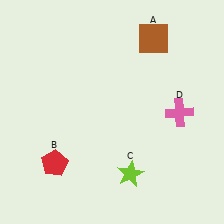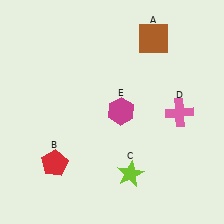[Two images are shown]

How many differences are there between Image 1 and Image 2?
There is 1 difference between the two images.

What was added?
A magenta hexagon (E) was added in Image 2.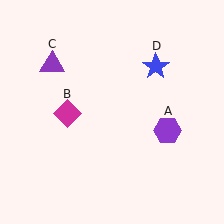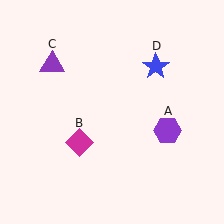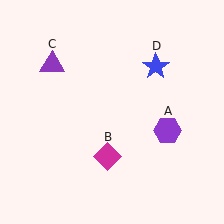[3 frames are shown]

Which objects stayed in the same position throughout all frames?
Purple hexagon (object A) and purple triangle (object C) and blue star (object D) remained stationary.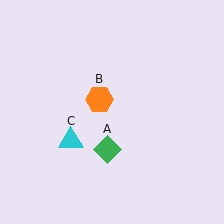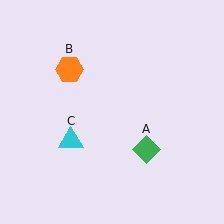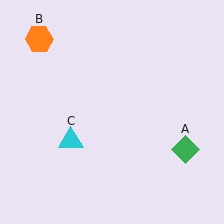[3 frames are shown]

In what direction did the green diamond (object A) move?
The green diamond (object A) moved right.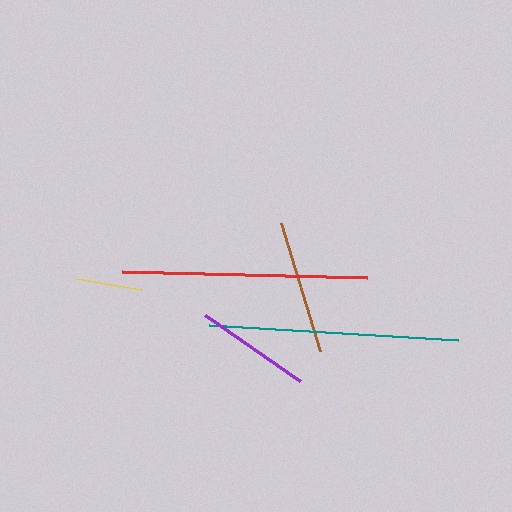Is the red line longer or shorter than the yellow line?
The red line is longer than the yellow line.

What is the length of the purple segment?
The purple segment is approximately 116 pixels long.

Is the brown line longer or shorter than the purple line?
The brown line is longer than the purple line.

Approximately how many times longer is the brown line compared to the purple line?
The brown line is approximately 1.2 times the length of the purple line.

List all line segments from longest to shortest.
From longest to shortest: teal, red, brown, purple, yellow.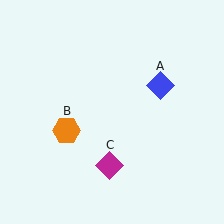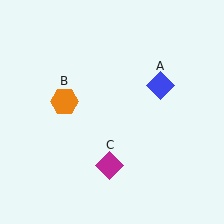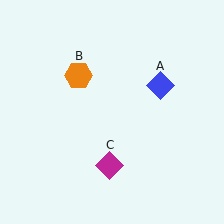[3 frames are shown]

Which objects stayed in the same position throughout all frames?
Blue diamond (object A) and magenta diamond (object C) remained stationary.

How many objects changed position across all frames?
1 object changed position: orange hexagon (object B).